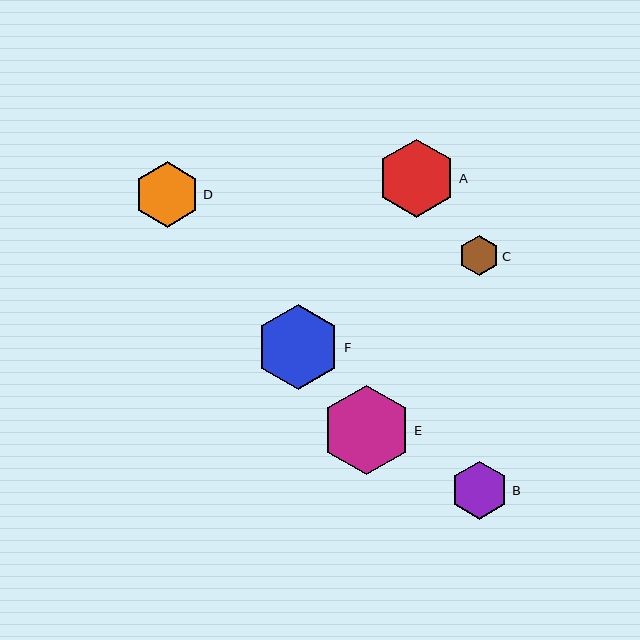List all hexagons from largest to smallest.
From largest to smallest: E, F, A, D, B, C.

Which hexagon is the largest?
Hexagon E is the largest with a size of approximately 89 pixels.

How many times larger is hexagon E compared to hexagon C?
Hexagon E is approximately 2.2 times the size of hexagon C.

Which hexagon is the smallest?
Hexagon C is the smallest with a size of approximately 40 pixels.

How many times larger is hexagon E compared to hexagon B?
Hexagon E is approximately 1.5 times the size of hexagon B.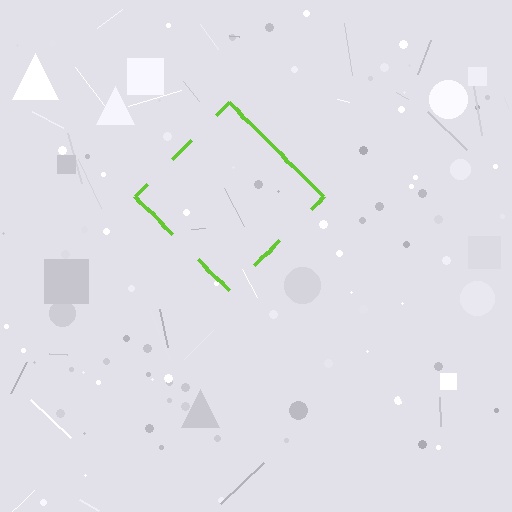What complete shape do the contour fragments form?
The contour fragments form a diamond.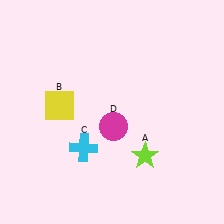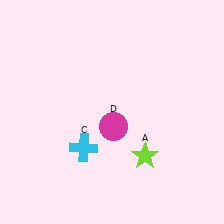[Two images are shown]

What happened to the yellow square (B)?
The yellow square (B) was removed in Image 2. It was in the top-left area of Image 1.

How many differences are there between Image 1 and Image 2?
There is 1 difference between the two images.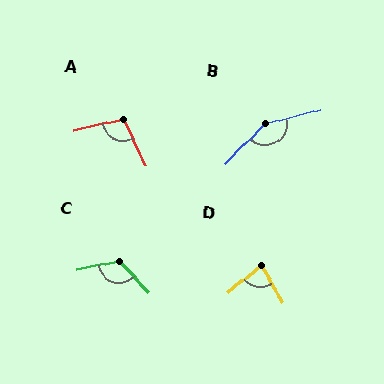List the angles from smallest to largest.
D (81°), A (103°), C (122°), B (149°).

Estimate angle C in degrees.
Approximately 122 degrees.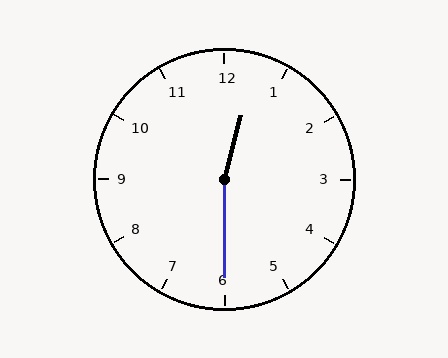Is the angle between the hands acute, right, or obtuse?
It is obtuse.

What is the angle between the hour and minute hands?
Approximately 165 degrees.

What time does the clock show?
12:30.